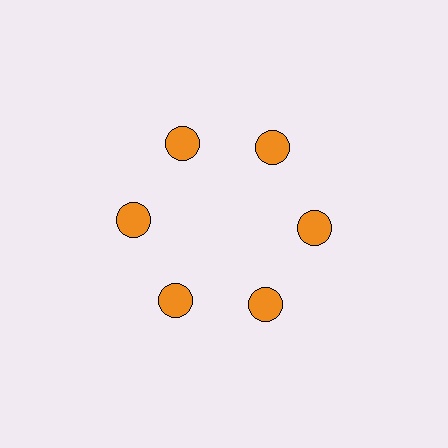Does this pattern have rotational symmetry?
Yes, this pattern has 6-fold rotational symmetry. It looks the same after rotating 60 degrees around the center.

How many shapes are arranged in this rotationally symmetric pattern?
There are 6 shapes, arranged in 6 groups of 1.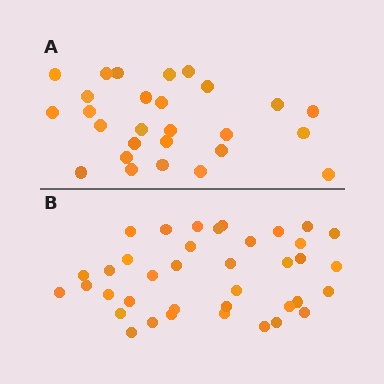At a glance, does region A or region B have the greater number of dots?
Region B (the bottom region) has more dots.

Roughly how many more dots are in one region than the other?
Region B has roughly 12 or so more dots than region A.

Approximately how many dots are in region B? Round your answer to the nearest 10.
About 40 dots. (The exact count is 38, which rounds to 40.)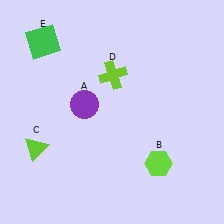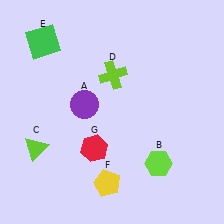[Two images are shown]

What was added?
A yellow pentagon (F), a red hexagon (G) were added in Image 2.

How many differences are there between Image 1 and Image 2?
There are 2 differences between the two images.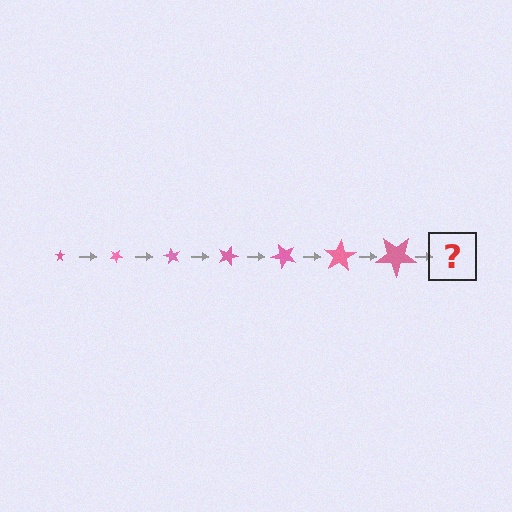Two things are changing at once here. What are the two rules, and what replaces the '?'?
The two rules are that the star grows larger each step and it rotates 30 degrees each step. The '?' should be a star, larger than the previous one and rotated 210 degrees from the start.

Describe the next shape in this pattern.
It should be a star, larger than the previous one and rotated 210 degrees from the start.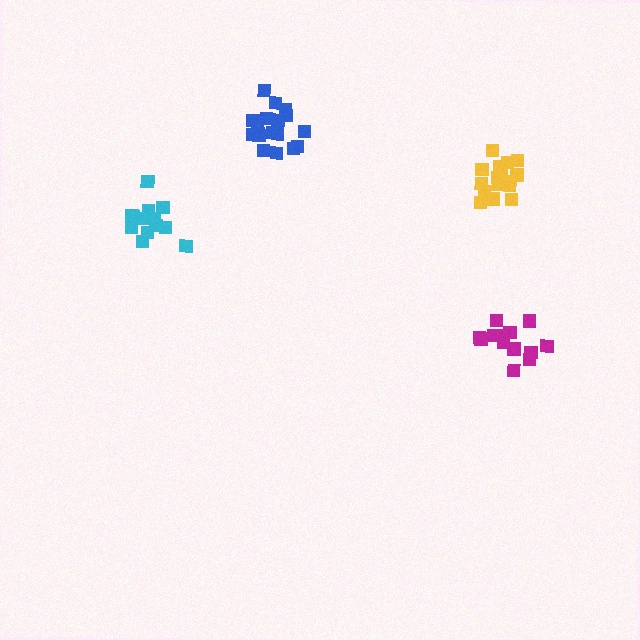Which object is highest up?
The blue cluster is topmost.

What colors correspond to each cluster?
The clusters are colored: blue, cyan, yellow, magenta.